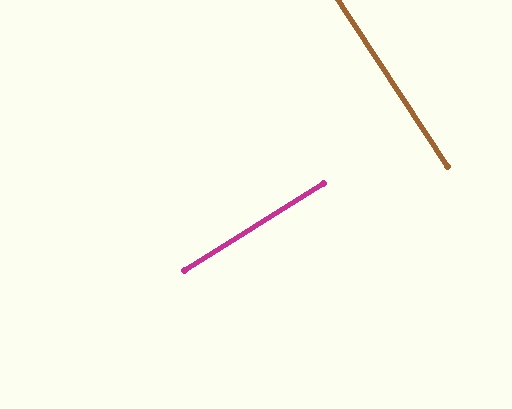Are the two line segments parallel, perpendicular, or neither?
Perpendicular — they meet at approximately 89°.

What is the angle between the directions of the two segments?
Approximately 89 degrees.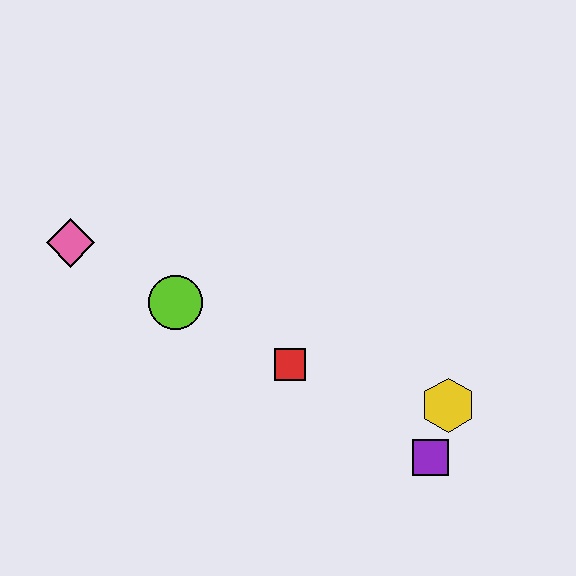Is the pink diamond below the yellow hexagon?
No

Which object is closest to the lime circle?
The pink diamond is closest to the lime circle.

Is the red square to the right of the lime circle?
Yes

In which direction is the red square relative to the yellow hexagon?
The red square is to the left of the yellow hexagon.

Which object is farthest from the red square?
The pink diamond is farthest from the red square.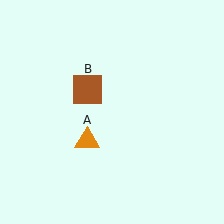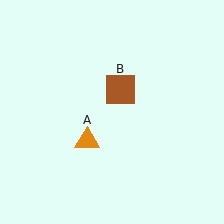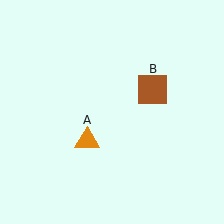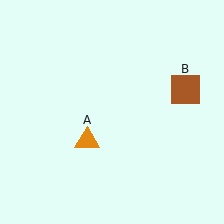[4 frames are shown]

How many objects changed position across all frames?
1 object changed position: brown square (object B).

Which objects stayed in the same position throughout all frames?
Orange triangle (object A) remained stationary.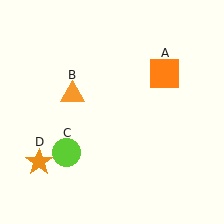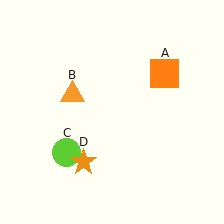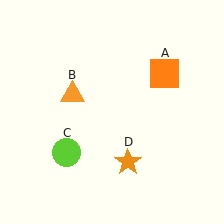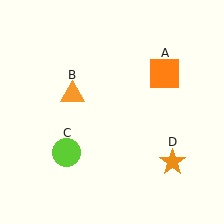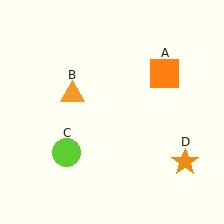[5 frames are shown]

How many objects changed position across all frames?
1 object changed position: orange star (object D).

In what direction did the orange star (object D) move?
The orange star (object D) moved right.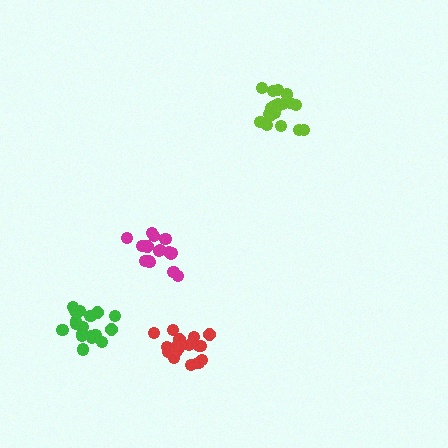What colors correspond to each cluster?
The clusters are colored: magenta, lime, red, green.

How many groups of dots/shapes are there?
There are 4 groups.